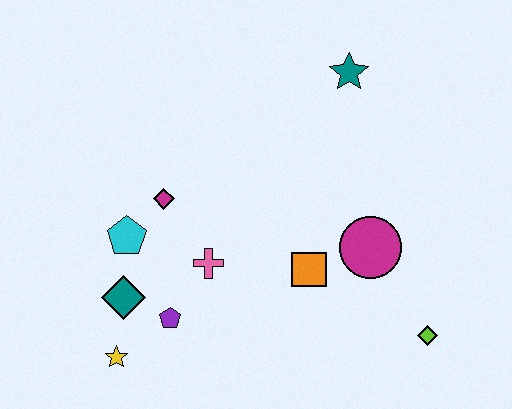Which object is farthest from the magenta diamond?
The lime diamond is farthest from the magenta diamond.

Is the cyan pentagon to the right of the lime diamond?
No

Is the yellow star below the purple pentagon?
Yes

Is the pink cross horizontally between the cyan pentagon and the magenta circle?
Yes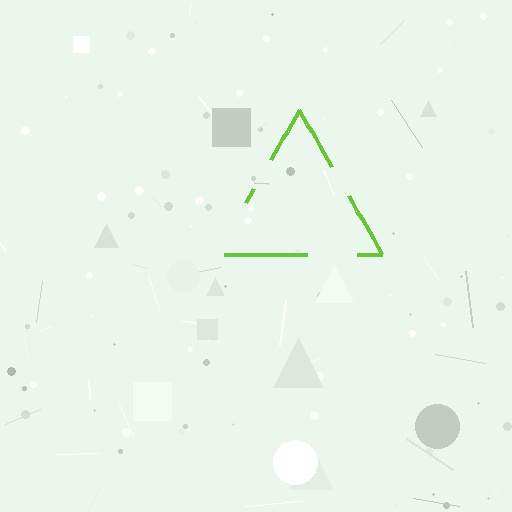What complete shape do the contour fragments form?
The contour fragments form a triangle.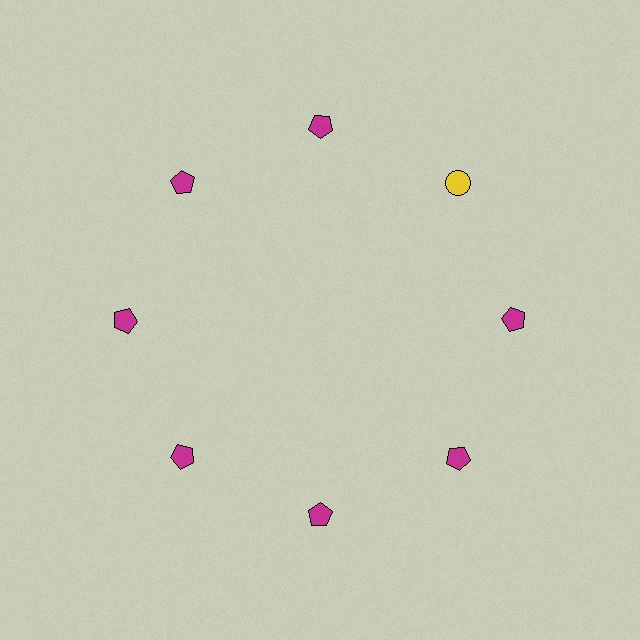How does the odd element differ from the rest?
It differs in both color (yellow instead of magenta) and shape (circle instead of pentagon).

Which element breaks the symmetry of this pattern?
The yellow circle at roughly the 2 o'clock position breaks the symmetry. All other shapes are magenta pentagons.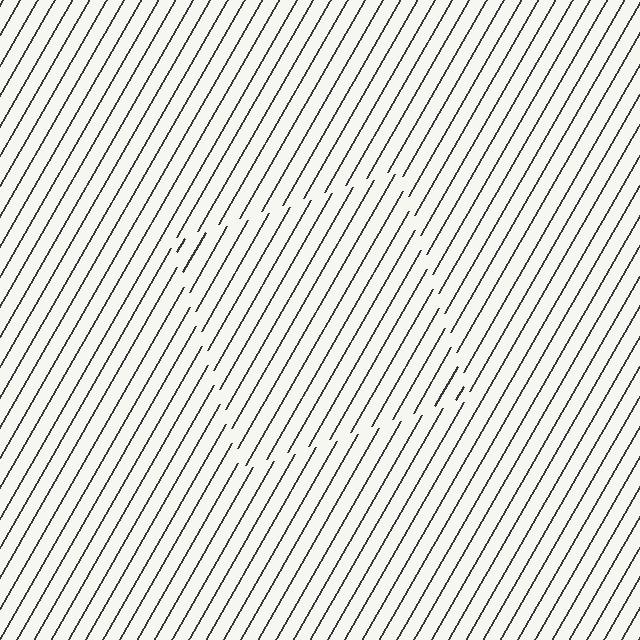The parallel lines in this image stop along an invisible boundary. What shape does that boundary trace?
An illusory square. The interior of the shape contains the same grating, shifted by half a period — the contour is defined by the phase discontinuity where line-ends from the inner and outer gratings abut.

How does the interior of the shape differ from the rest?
The interior of the shape contains the same grating, shifted by half a period — the contour is defined by the phase discontinuity where line-ends from the inner and outer gratings abut.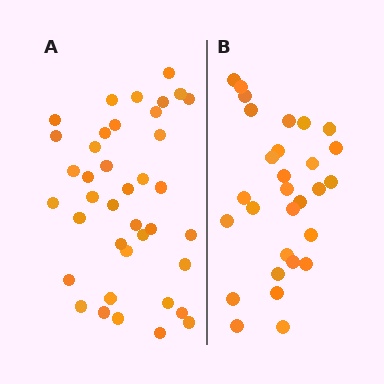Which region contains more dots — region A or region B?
Region A (the left region) has more dots.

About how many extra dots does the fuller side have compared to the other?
Region A has roughly 10 or so more dots than region B.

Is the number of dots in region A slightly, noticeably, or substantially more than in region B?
Region A has noticeably more, but not dramatically so. The ratio is roughly 1.3 to 1.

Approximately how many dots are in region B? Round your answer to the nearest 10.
About 30 dots. (The exact count is 29, which rounds to 30.)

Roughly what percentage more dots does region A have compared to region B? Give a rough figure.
About 35% more.